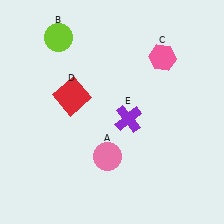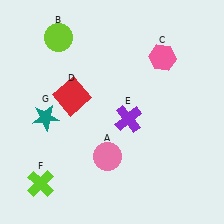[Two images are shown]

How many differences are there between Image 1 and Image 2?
There are 2 differences between the two images.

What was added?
A lime cross (F), a teal star (G) were added in Image 2.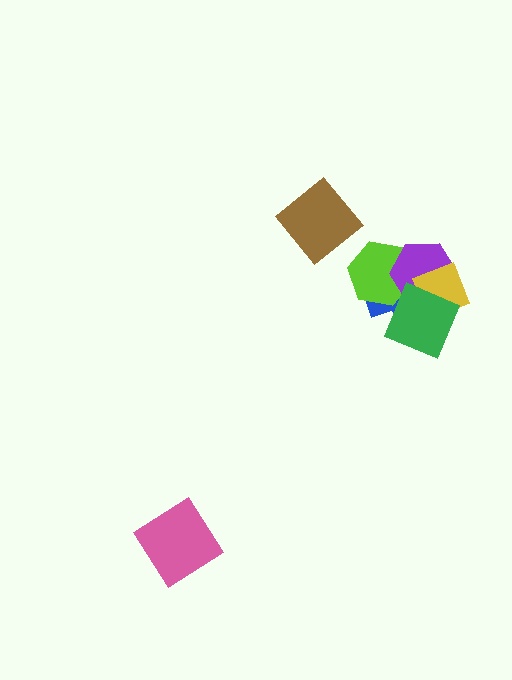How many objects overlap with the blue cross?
4 objects overlap with the blue cross.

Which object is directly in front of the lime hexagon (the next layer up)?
The purple hexagon is directly in front of the lime hexagon.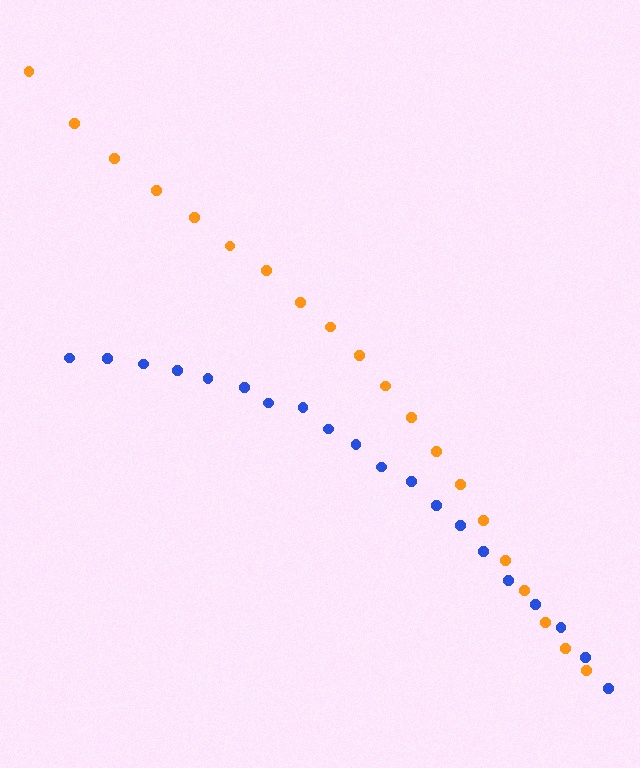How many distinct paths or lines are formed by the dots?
There are 2 distinct paths.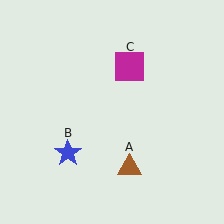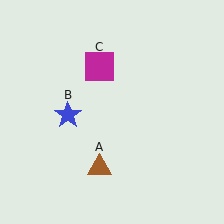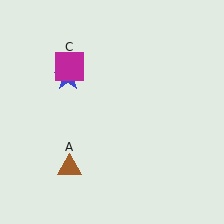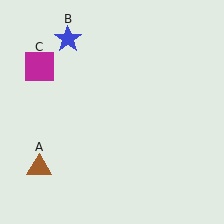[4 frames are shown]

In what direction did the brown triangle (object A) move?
The brown triangle (object A) moved left.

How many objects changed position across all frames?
3 objects changed position: brown triangle (object A), blue star (object B), magenta square (object C).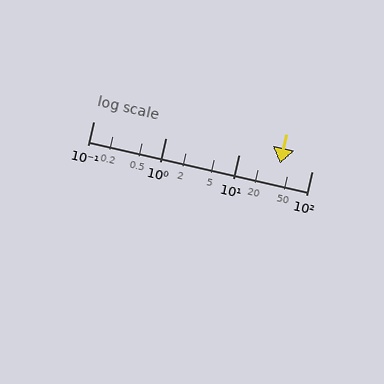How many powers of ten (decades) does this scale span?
The scale spans 3 decades, from 0.1 to 100.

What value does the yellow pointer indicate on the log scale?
The pointer indicates approximately 37.